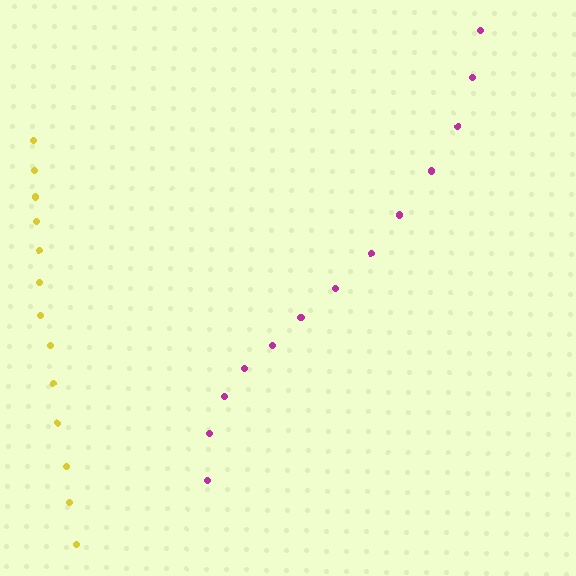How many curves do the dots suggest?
There are 2 distinct paths.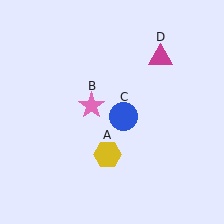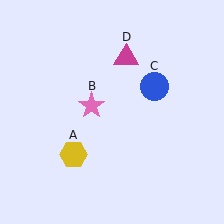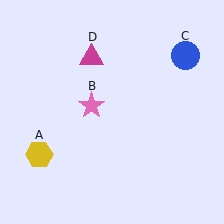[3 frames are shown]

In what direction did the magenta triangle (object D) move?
The magenta triangle (object D) moved left.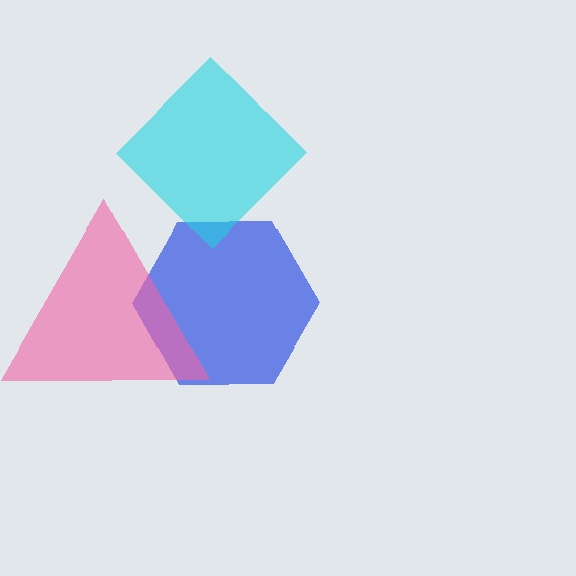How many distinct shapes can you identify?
There are 3 distinct shapes: a blue hexagon, a pink triangle, a cyan diamond.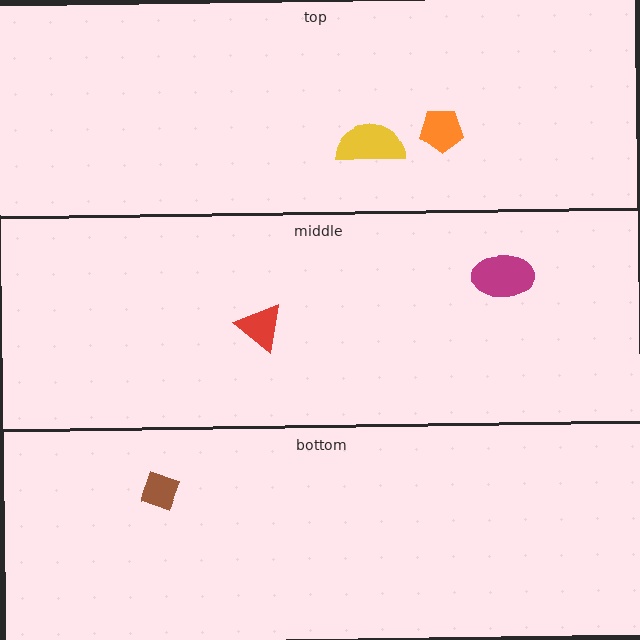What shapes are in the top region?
The orange pentagon, the yellow semicircle.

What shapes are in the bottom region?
The brown diamond.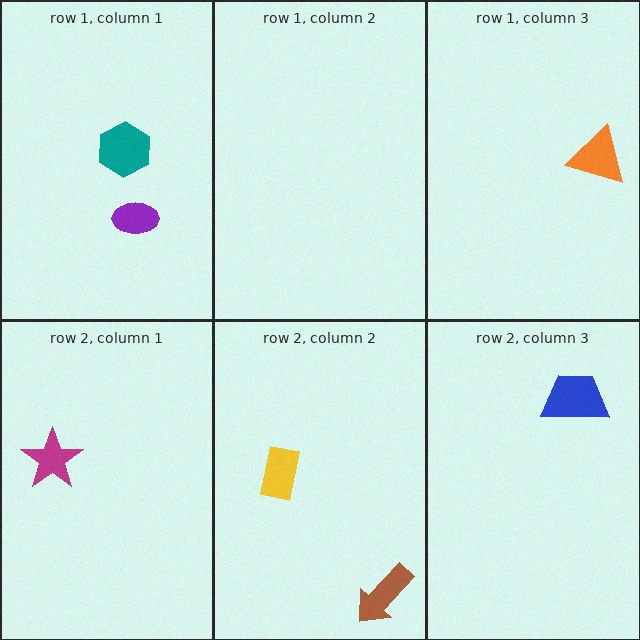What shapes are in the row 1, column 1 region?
The purple ellipse, the teal hexagon.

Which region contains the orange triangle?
The row 1, column 3 region.